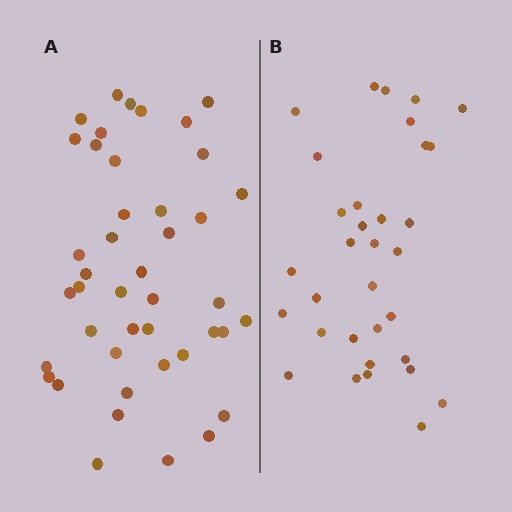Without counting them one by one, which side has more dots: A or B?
Region A (the left region) has more dots.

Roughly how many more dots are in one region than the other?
Region A has roughly 10 or so more dots than region B.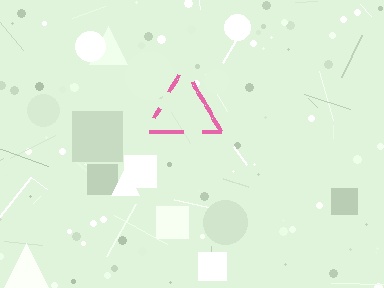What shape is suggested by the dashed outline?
The dashed outline suggests a triangle.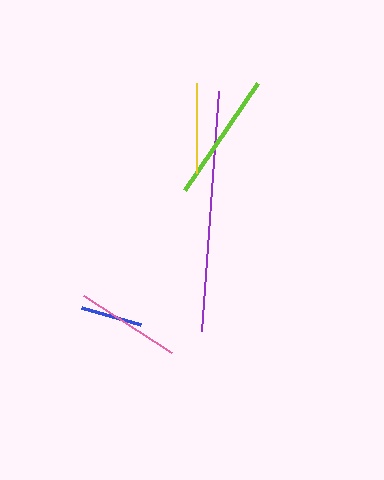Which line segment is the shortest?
The blue line is the shortest at approximately 61 pixels.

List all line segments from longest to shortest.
From longest to shortest: purple, lime, pink, yellow, blue.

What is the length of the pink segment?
The pink segment is approximately 105 pixels long.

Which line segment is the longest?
The purple line is the longest at approximately 241 pixels.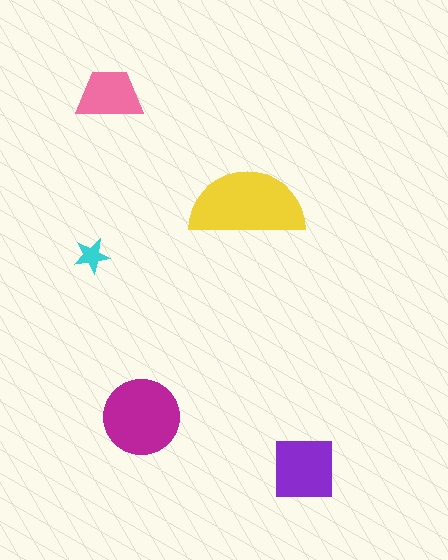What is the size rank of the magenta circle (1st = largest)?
2nd.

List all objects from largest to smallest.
The yellow semicircle, the magenta circle, the purple square, the pink trapezoid, the cyan star.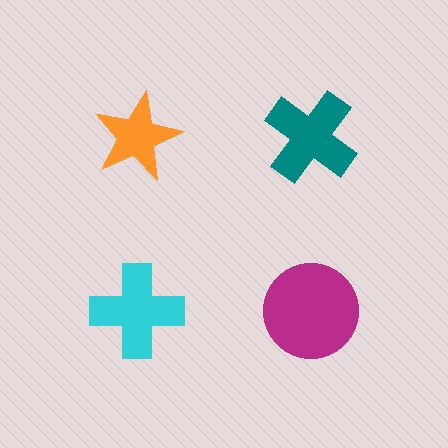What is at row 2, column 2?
A magenta circle.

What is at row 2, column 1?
A cyan cross.